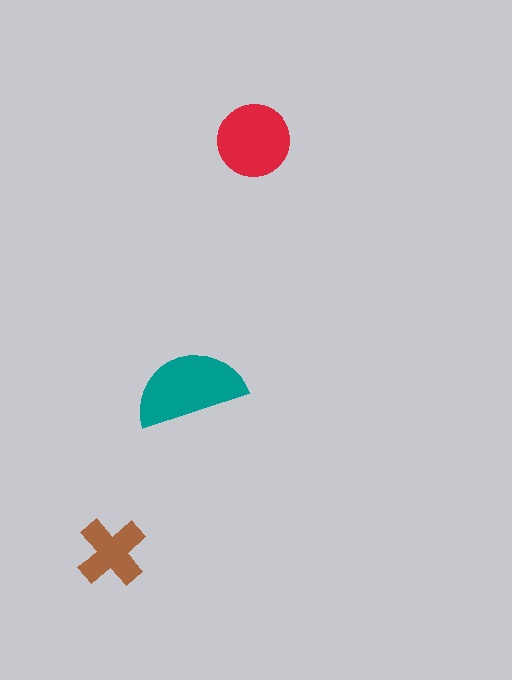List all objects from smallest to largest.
The brown cross, the red circle, the teal semicircle.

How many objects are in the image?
There are 3 objects in the image.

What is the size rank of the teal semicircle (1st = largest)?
1st.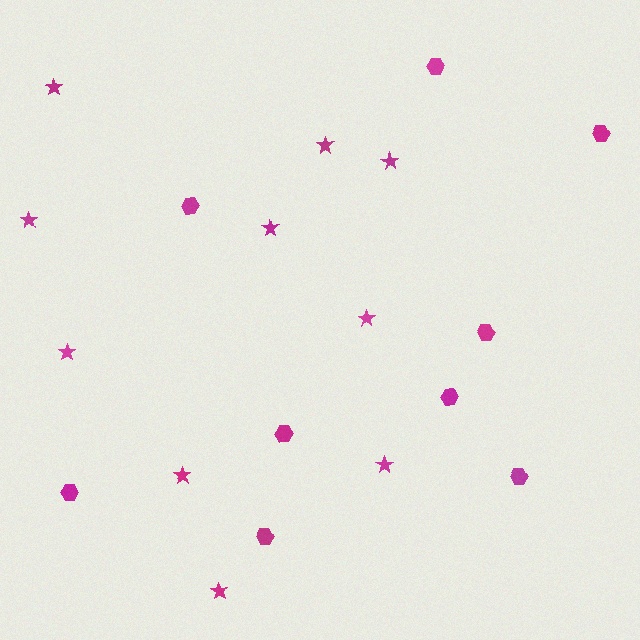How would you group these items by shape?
There are 2 groups: one group of hexagons (9) and one group of stars (10).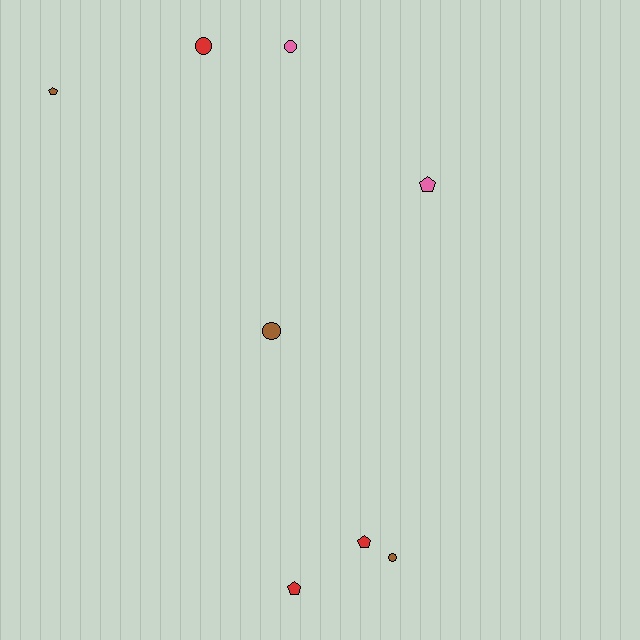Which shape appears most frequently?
Pentagon, with 4 objects.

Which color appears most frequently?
Red, with 3 objects.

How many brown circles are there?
There are 2 brown circles.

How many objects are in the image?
There are 8 objects.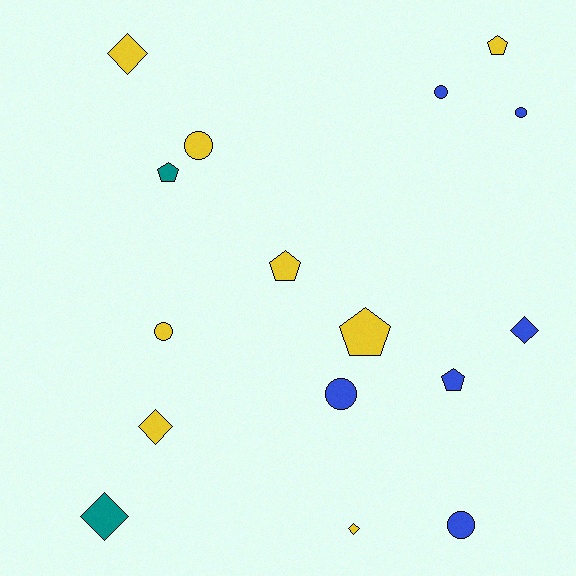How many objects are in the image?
There are 16 objects.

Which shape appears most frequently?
Circle, with 6 objects.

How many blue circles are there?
There are 4 blue circles.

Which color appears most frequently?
Yellow, with 8 objects.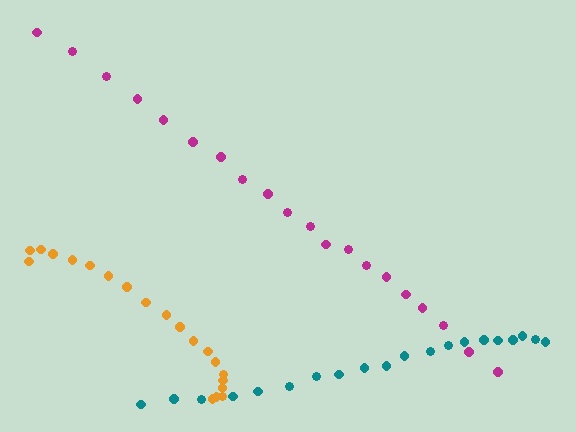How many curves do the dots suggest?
There are 3 distinct paths.